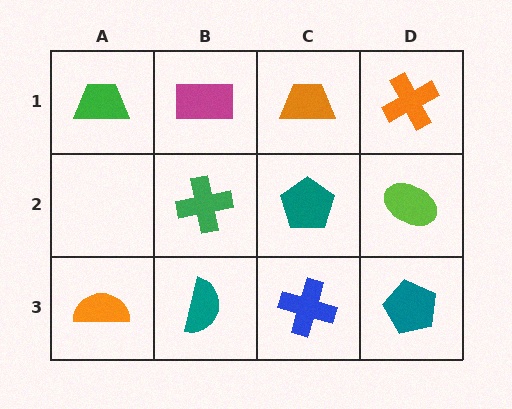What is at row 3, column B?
A teal semicircle.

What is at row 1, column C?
An orange trapezoid.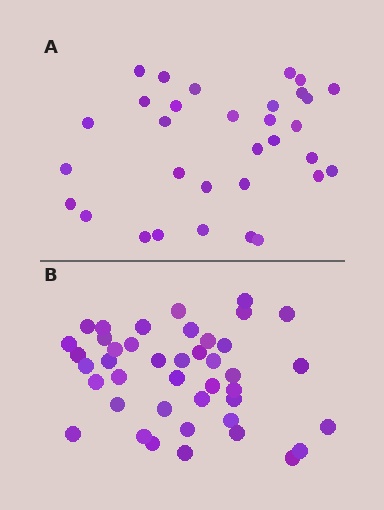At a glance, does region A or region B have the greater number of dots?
Region B (the bottom region) has more dots.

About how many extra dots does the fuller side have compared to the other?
Region B has roughly 10 or so more dots than region A.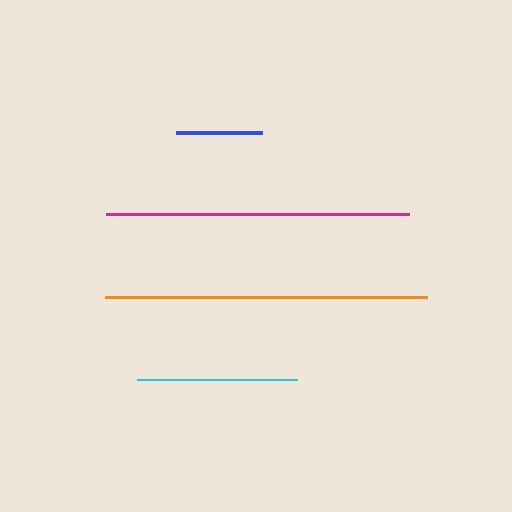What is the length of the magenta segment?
The magenta segment is approximately 303 pixels long.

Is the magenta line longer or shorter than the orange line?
The orange line is longer than the magenta line.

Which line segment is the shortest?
The blue line is the shortest at approximately 85 pixels.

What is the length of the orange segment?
The orange segment is approximately 323 pixels long.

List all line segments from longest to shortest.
From longest to shortest: orange, magenta, cyan, blue.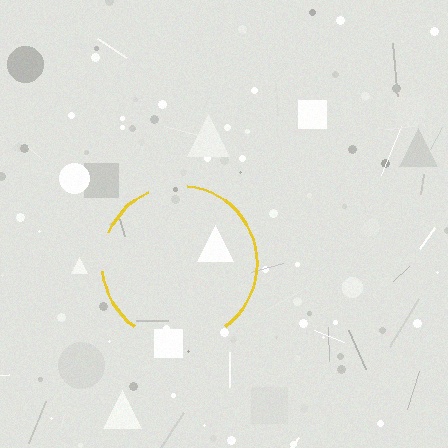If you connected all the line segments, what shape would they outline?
They would outline a circle.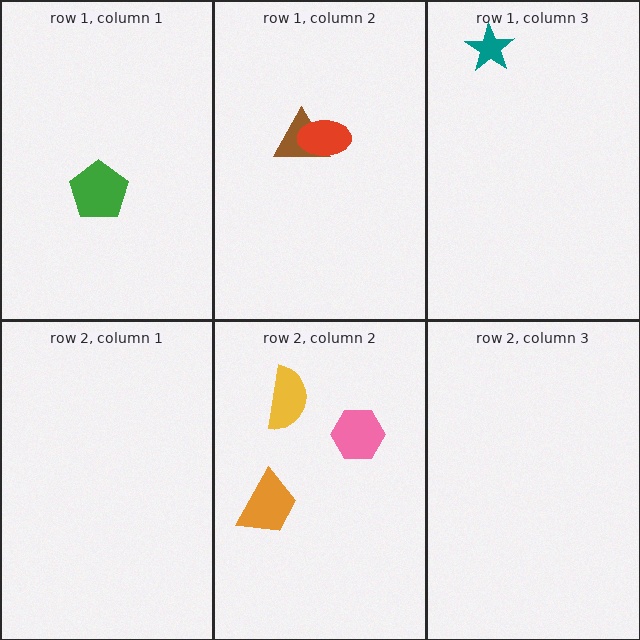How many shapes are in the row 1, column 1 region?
1.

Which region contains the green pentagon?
The row 1, column 1 region.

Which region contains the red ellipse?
The row 1, column 2 region.